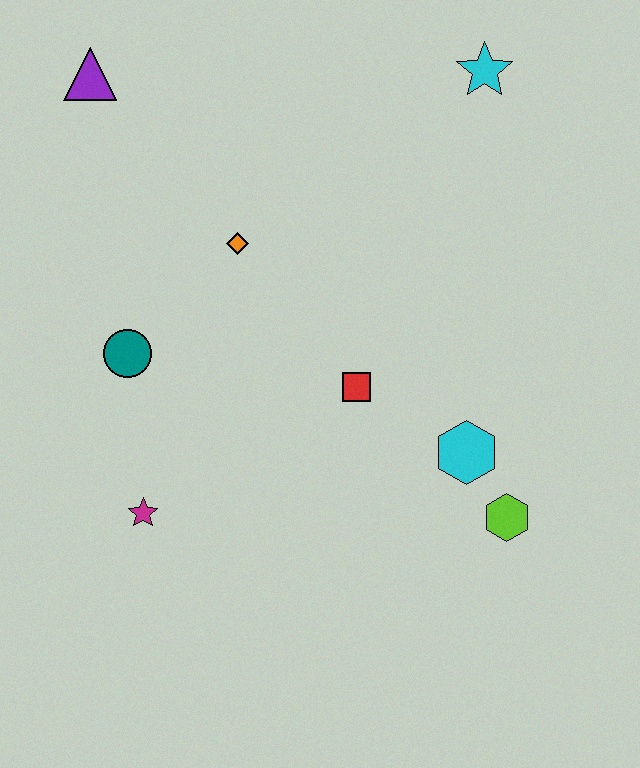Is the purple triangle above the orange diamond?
Yes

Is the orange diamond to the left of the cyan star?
Yes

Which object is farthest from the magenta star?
The cyan star is farthest from the magenta star.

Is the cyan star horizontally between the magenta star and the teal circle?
No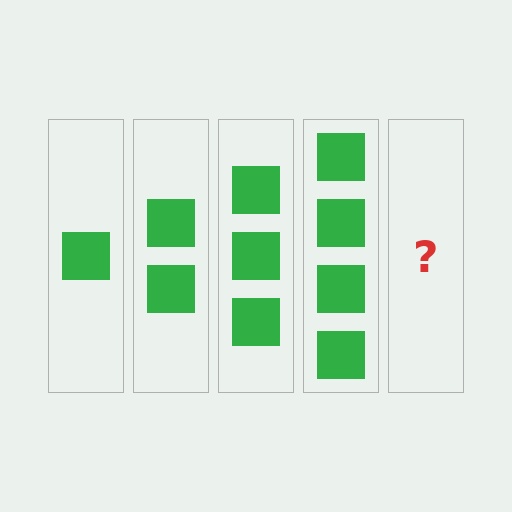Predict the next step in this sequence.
The next step is 5 squares.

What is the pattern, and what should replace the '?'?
The pattern is that each step adds one more square. The '?' should be 5 squares.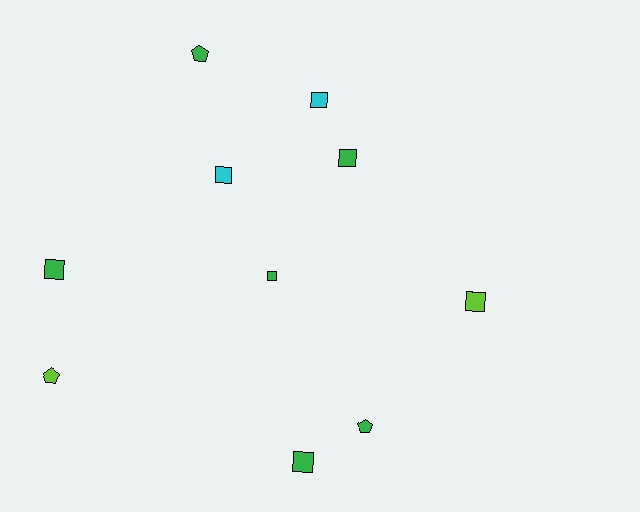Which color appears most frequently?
Green, with 6 objects.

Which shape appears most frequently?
Square, with 7 objects.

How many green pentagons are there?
There are 2 green pentagons.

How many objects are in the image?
There are 10 objects.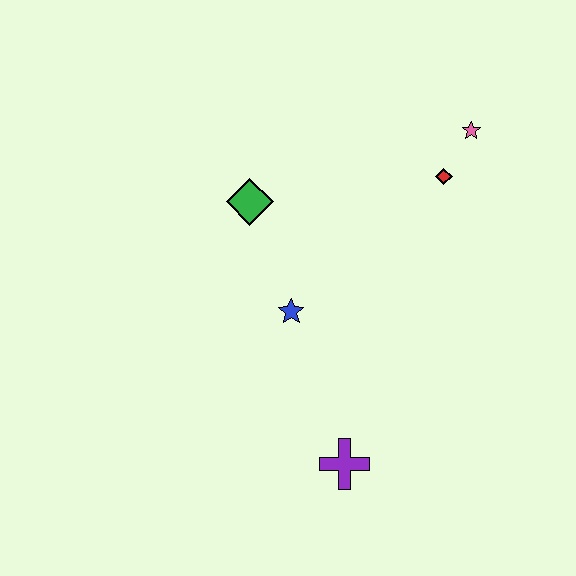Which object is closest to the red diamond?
The pink star is closest to the red diamond.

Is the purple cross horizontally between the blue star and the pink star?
Yes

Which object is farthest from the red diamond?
The purple cross is farthest from the red diamond.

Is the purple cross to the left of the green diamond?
No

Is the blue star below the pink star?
Yes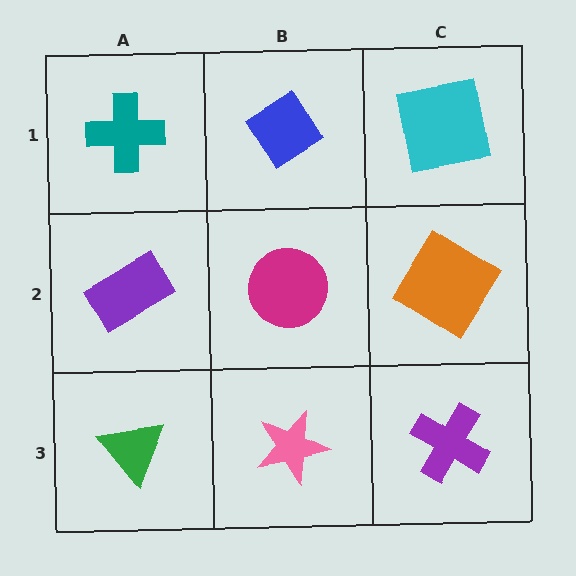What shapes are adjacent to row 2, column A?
A teal cross (row 1, column A), a green triangle (row 3, column A), a magenta circle (row 2, column B).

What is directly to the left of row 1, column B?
A teal cross.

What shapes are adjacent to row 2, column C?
A cyan square (row 1, column C), a purple cross (row 3, column C), a magenta circle (row 2, column B).